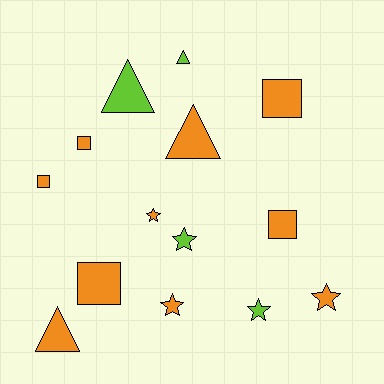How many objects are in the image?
There are 14 objects.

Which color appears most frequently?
Orange, with 10 objects.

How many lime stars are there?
There are 2 lime stars.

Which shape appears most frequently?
Square, with 5 objects.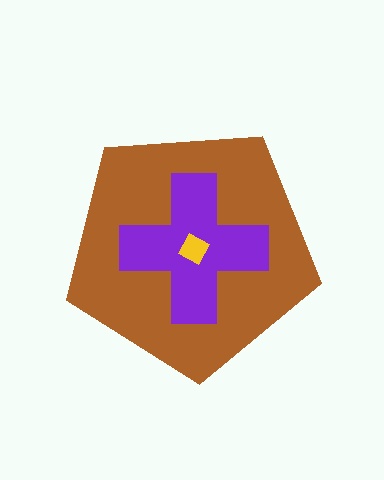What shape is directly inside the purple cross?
The yellow diamond.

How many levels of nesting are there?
3.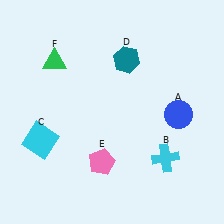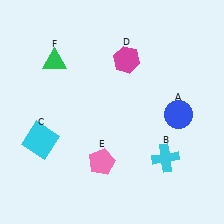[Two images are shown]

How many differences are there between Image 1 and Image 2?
There is 1 difference between the two images.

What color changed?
The hexagon (D) changed from teal in Image 1 to magenta in Image 2.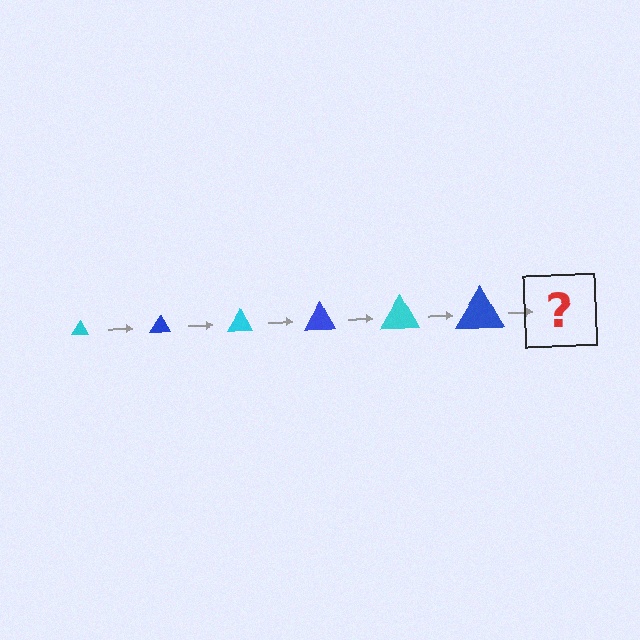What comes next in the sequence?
The next element should be a cyan triangle, larger than the previous one.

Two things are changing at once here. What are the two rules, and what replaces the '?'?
The two rules are that the triangle grows larger each step and the color cycles through cyan and blue. The '?' should be a cyan triangle, larger than the previous one.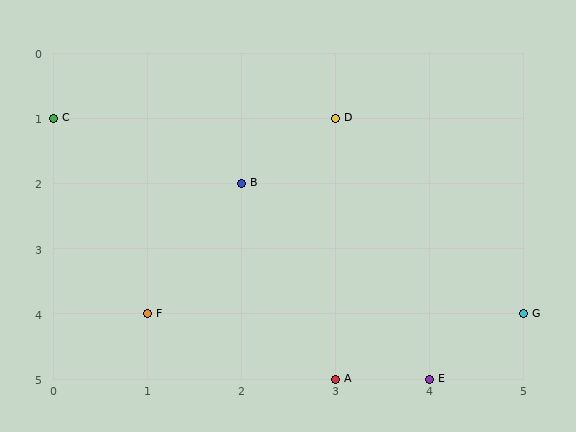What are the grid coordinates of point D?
Point D is at grid coordinates (3, 1).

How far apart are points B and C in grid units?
Points B and C are 2 columns and 1 row apart (about 2.2 grid units diagonally).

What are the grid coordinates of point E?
Point E is at grid coordinates (4, 5).